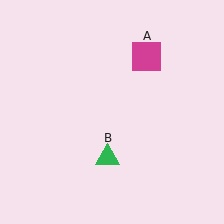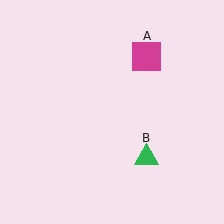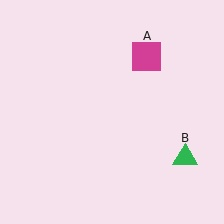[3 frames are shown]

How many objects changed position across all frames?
1 object changed position: green triangle (object B).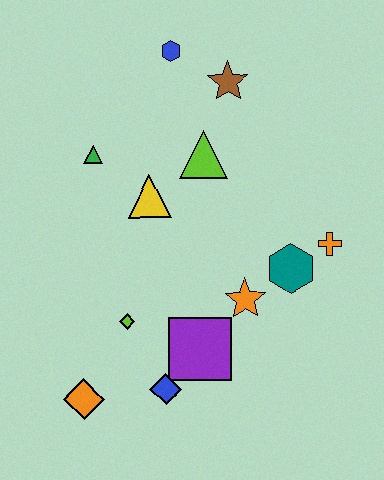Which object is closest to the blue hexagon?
The brown star is closest to the blue hexagon.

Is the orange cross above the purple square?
Yes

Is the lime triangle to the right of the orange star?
No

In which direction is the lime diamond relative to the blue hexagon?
The lime diamond is below the blue hexagon.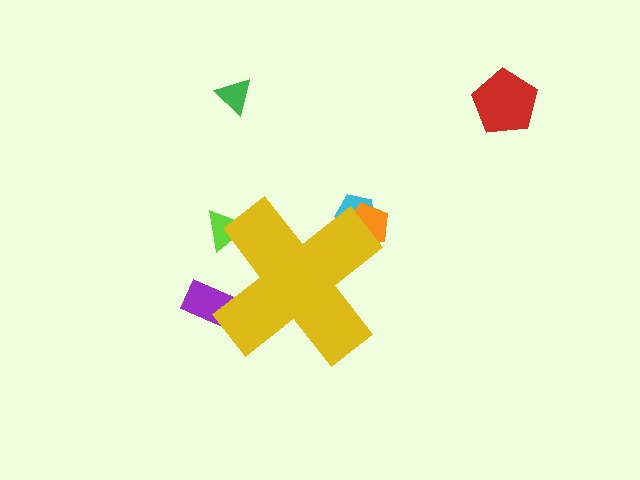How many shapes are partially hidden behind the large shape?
4 shapes are partially hidden.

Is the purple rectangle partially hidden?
Yes, the purple rectangle is partially hidden behind the yellow cross.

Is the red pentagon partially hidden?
No, the red pentagon is fully visible.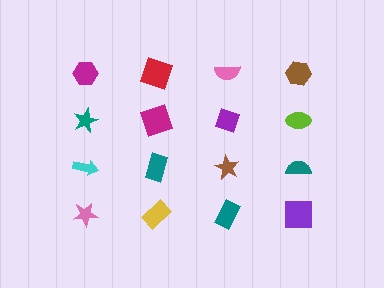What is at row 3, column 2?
A teal rectangle.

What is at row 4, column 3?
A teal rectangle.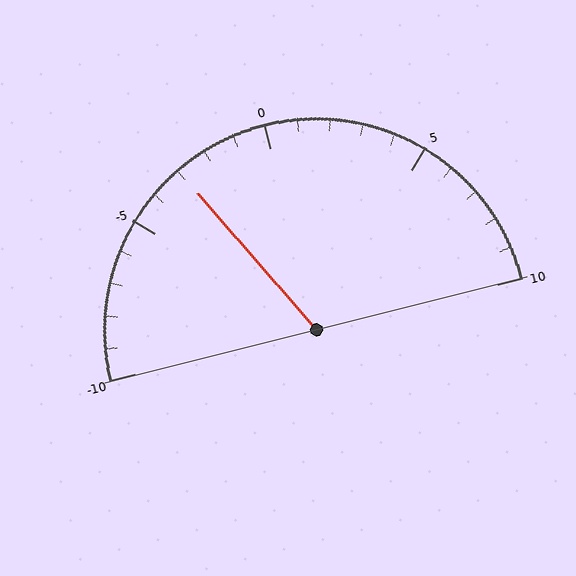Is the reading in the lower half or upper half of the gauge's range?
The reading is in the lower half of the range (-10 to 10).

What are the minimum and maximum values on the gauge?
The gauge ranges from -10 to 10.